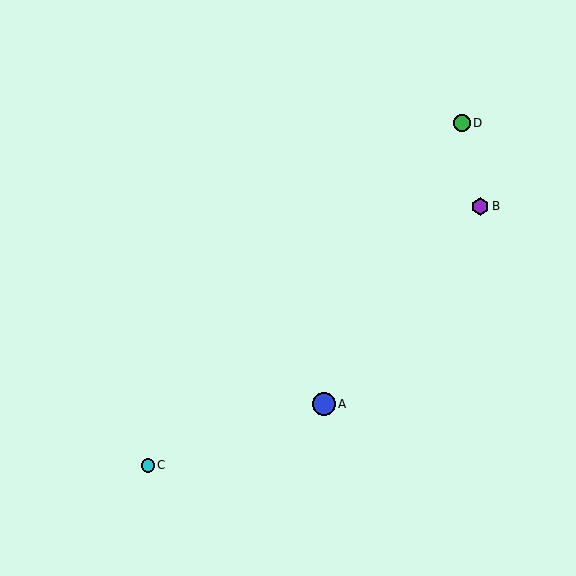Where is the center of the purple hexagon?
The center of the purple hexagon is at (480, 206).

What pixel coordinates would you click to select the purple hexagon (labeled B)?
Click at (480, 206) to select the purple hexagon B.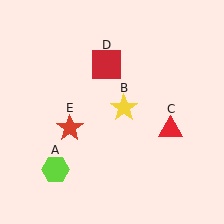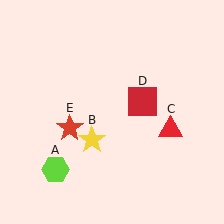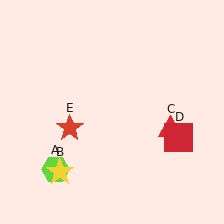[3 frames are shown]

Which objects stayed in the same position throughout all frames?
Lime hexagon (object A) and red triangle (object C) and red star (object E) remained stationary.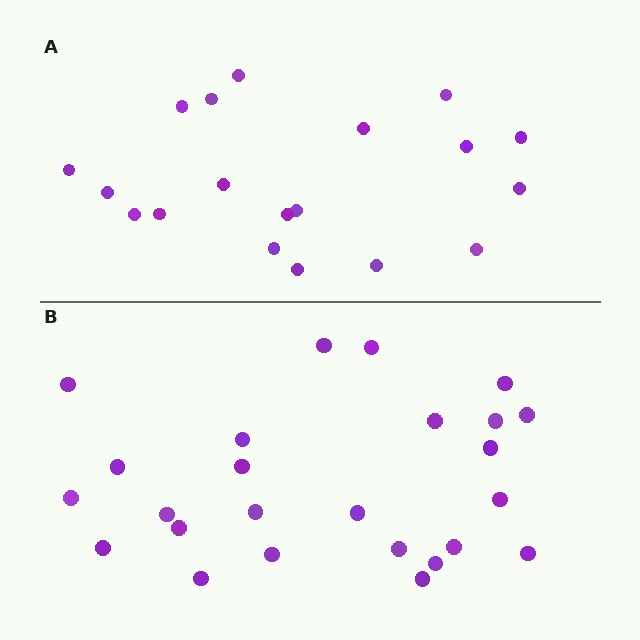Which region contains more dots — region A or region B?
Region B (the bottom region) has more dots.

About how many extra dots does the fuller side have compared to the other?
Region B has about 6 more dots than region A.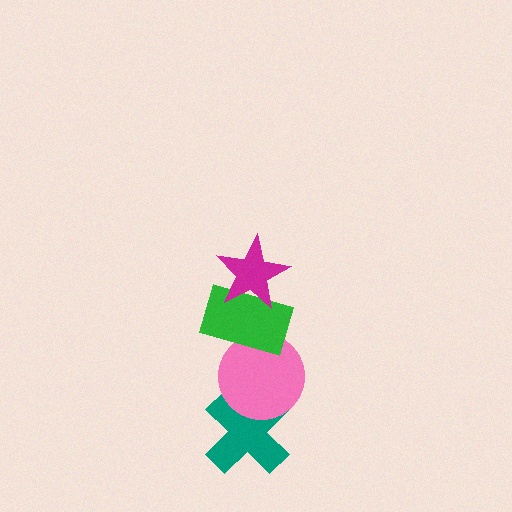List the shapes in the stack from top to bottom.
From top to bottom: the magenta star, the green rectangle, the pink circle, the teal cross.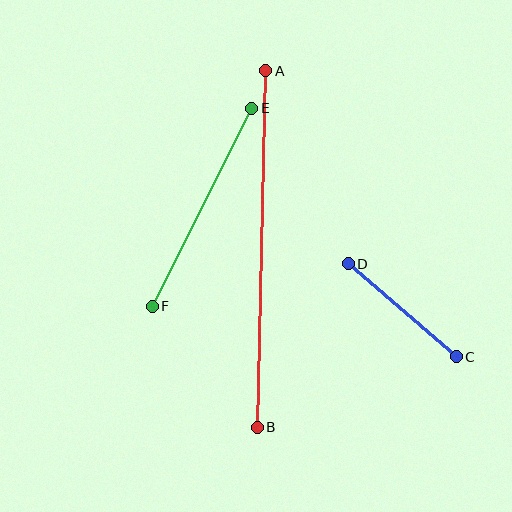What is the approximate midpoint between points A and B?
The midpoint is at approximately (262, 249) pixels.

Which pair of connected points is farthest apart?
Points A and B are farthest apart.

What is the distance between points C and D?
The distance is approximately 142 pixels.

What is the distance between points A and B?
The distance is approximately 356 pixels.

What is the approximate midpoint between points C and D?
The midpoint is at approximately (402, 310) pixels.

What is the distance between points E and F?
The distance is approximately 222 pixels.